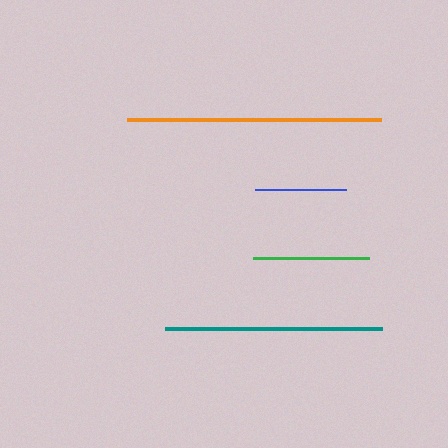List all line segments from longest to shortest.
From longest to shortest: orange, teal, green, blue.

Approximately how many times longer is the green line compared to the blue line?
The green line is approximately 1.3 times the length of the blue line.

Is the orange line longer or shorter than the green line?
The orange line is longer than the green line.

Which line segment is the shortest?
The blue line is the shortest at approximately 91 pixels.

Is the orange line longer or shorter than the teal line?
The orange line is longer than the teal line.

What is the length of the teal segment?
The teal segment is approximately 217 pixels long.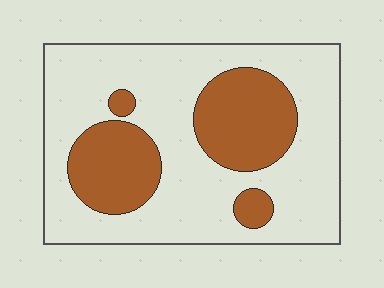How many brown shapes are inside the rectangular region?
4.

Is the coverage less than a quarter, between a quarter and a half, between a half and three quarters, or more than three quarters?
Between a quarter and a half.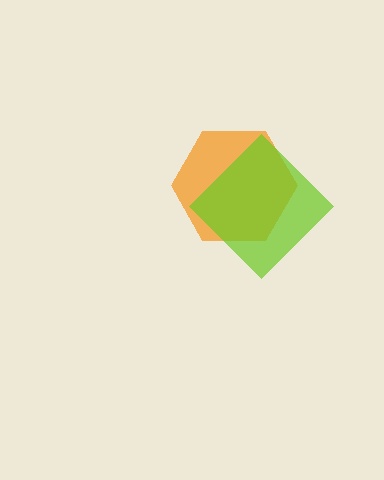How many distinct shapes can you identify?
There are 2 distinct shapes: an orange hexagon, a lime diamond.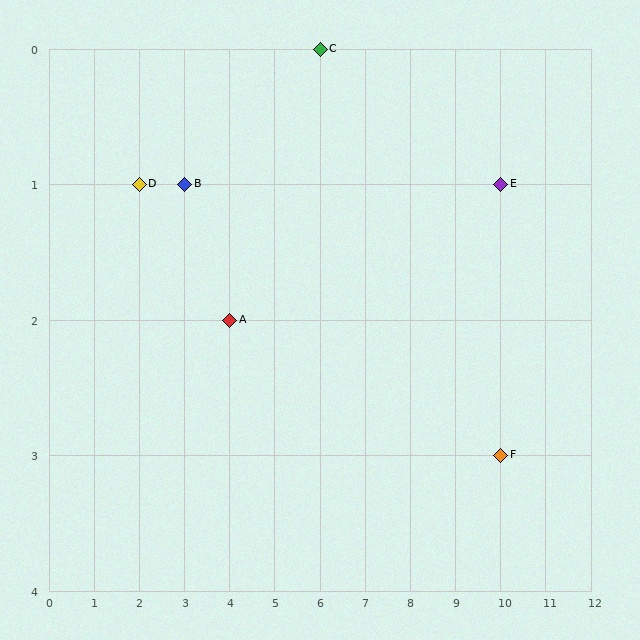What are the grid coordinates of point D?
Point D is at grid coordinates (2, 1).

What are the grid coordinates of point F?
Point F is at grid coordinates (10, 3).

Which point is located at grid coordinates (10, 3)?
Point F is at (10, 3).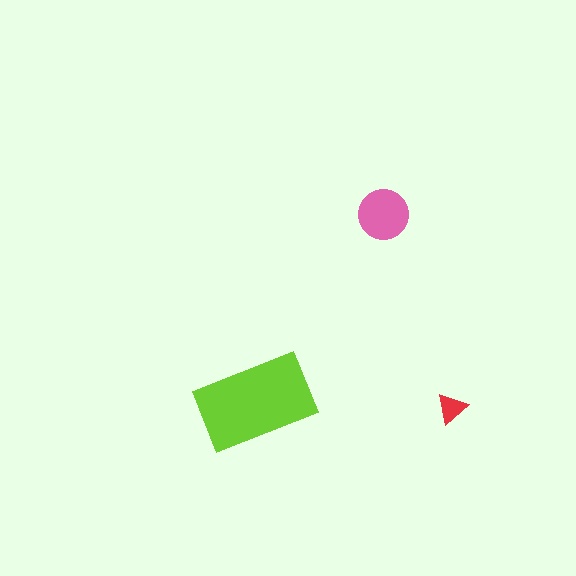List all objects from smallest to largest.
The red triangle, the pink circle, the lime rectangle.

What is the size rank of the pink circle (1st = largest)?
2nd.